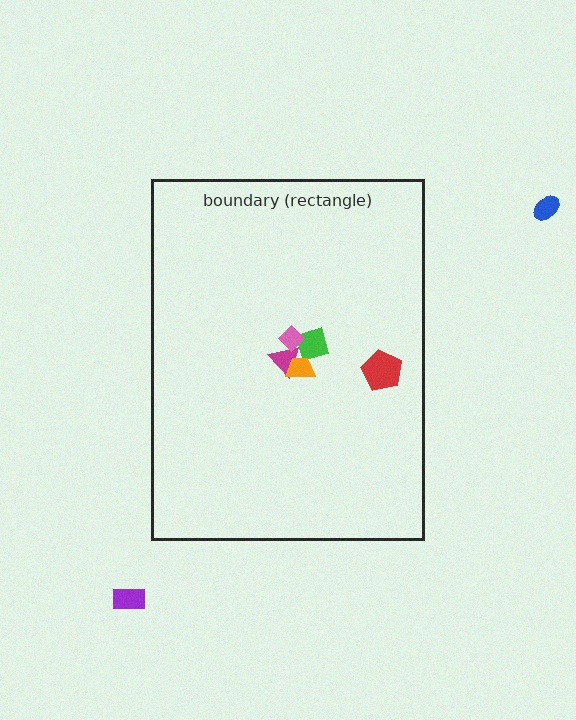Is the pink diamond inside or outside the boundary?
Inside.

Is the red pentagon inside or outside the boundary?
Inside.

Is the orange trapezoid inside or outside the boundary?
Inside.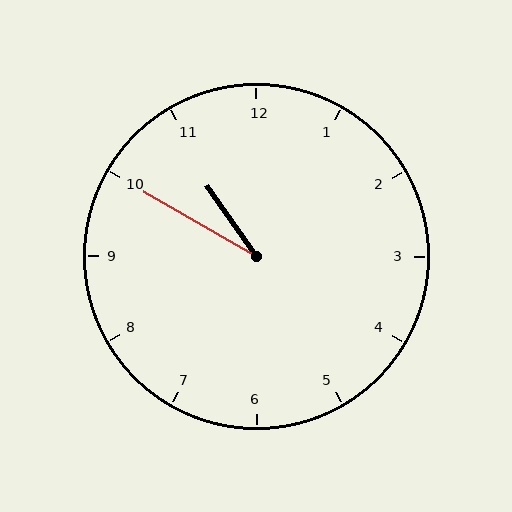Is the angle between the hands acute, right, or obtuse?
It is acute.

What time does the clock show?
10:50.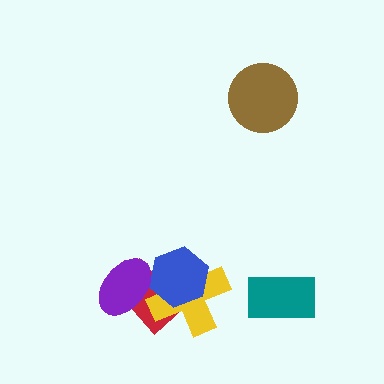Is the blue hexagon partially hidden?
Yes, it is partially covered by another shape.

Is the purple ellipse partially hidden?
No, no other shape covers it.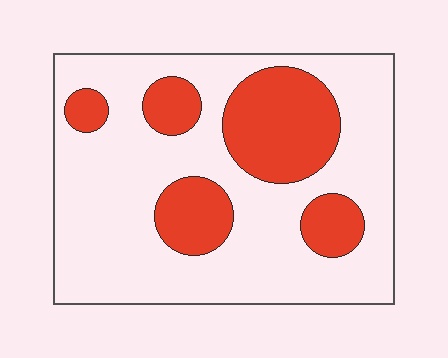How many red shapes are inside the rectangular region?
5.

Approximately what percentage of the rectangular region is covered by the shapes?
Approximately 30%.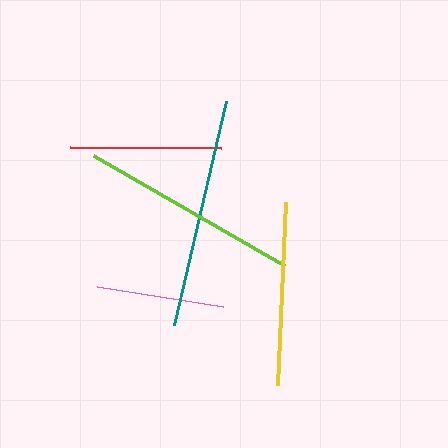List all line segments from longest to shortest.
From longest to shortest: teal, lime, yellow, red, pink.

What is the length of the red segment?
The red segment is approximately 151 pixels long.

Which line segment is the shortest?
The pink line is the shortest at approximately 127 pixels.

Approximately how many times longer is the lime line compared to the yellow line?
The lime line is approximately 1.2 times the length of the yellow line.